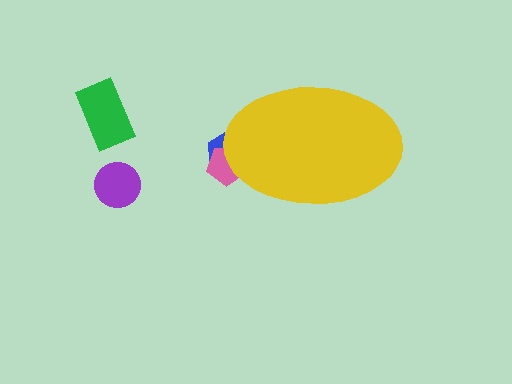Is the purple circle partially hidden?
No, the purple circle is fully visible.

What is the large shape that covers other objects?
A yellow ellipse.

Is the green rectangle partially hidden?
No, the green rectangle is fully visible.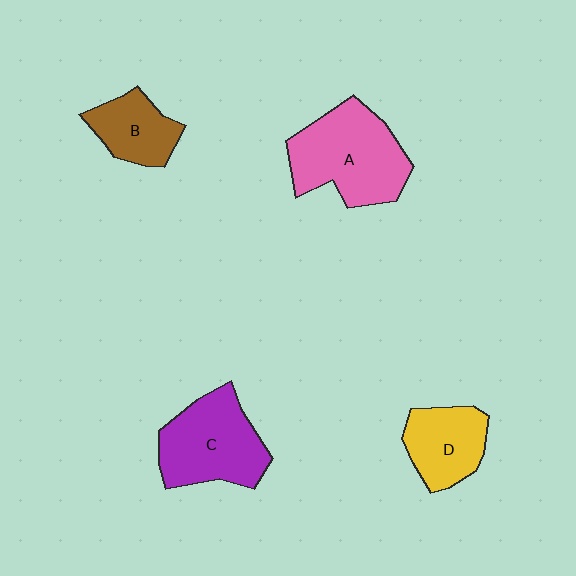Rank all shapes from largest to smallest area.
From largest to smallest: A (pink), C (purple), D (yellow), B (brown).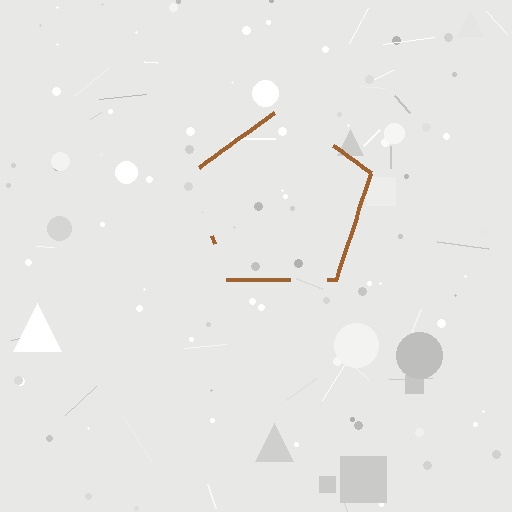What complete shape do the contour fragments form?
The contour fragments form a pentagon.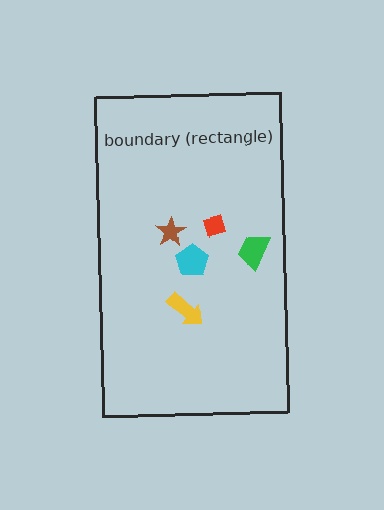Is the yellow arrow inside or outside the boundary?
Inside.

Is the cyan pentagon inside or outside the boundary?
Inside.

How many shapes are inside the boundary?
5 inside, 0 outside.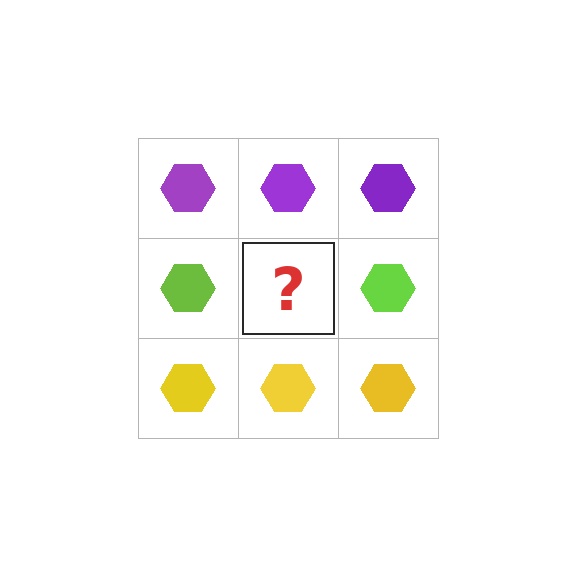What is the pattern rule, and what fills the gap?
The rule is that each row has a consistent color. The gap should be filled with a lime hexagon.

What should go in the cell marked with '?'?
The missing cell should contain a lime hexagon.